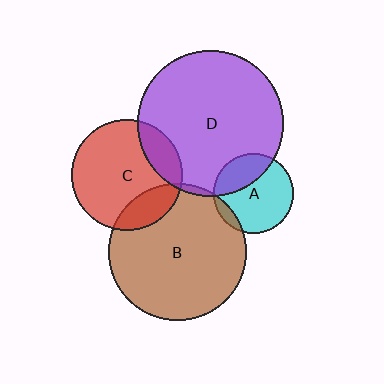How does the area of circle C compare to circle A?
Approximately 1.9 times.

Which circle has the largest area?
Circle D (purple).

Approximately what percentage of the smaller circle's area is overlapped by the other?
Approximately 10%.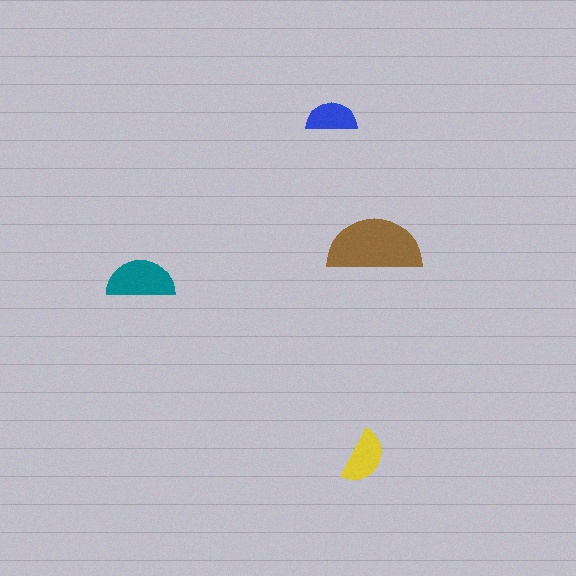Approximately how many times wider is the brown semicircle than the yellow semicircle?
About 1.5 times wider.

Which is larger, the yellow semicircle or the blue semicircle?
The yellow one.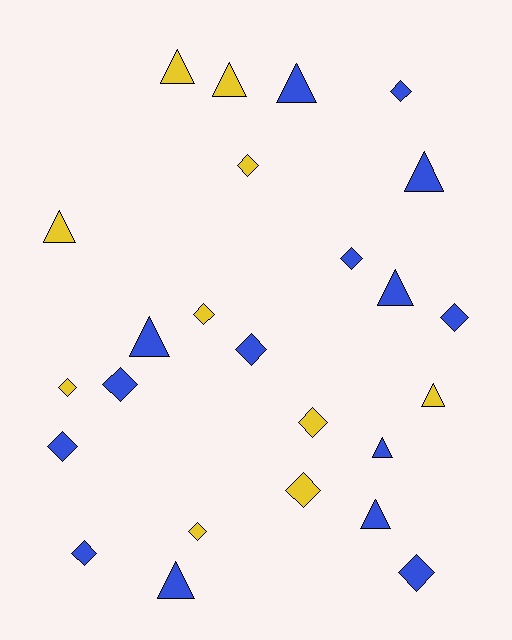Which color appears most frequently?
Blue, with 15 objects.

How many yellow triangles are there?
There are 4 yellow triangles.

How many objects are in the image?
There are 25 objects.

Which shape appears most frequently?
Diamond, with 14 objects.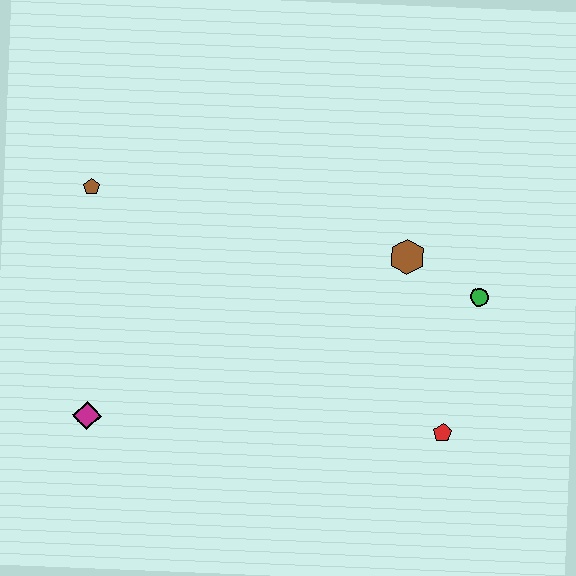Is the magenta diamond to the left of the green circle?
Yes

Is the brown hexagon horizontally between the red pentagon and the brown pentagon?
Yes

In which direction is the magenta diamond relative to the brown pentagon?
The magenta diamond is below the brown pentagon.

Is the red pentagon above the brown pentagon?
No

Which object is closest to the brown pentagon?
The magenta diamond is closest to the brown pentagon.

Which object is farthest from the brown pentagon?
The red pentagon is farthest from the brown pentagon.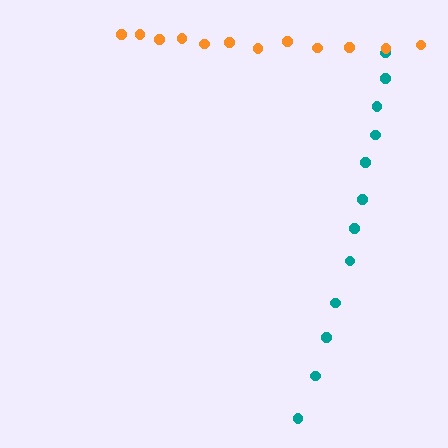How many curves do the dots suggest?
There are 2 distinct paths.